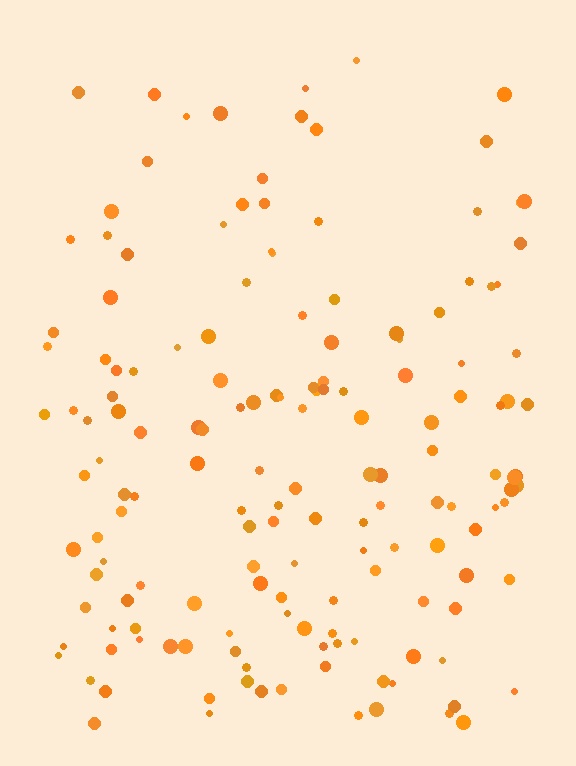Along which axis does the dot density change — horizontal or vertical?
Vertical.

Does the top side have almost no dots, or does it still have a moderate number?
Still a moderate number, just noticeably fewer than the bottom.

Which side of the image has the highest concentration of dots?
The bottom.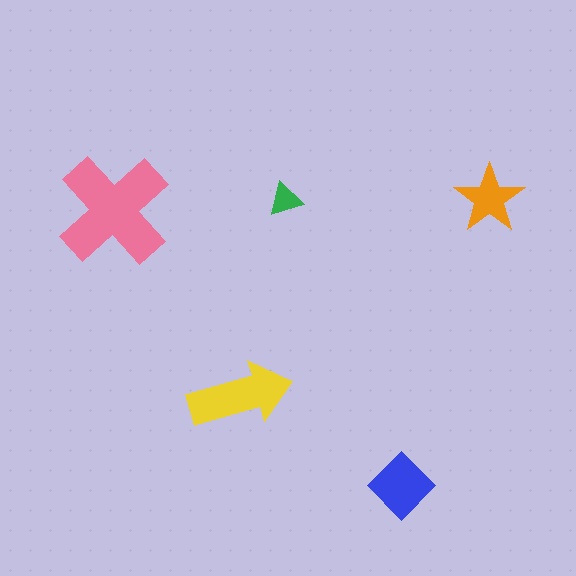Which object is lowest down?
The blue diamond is bottommost.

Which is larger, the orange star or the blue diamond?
The blue diamond.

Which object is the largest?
The pink cross.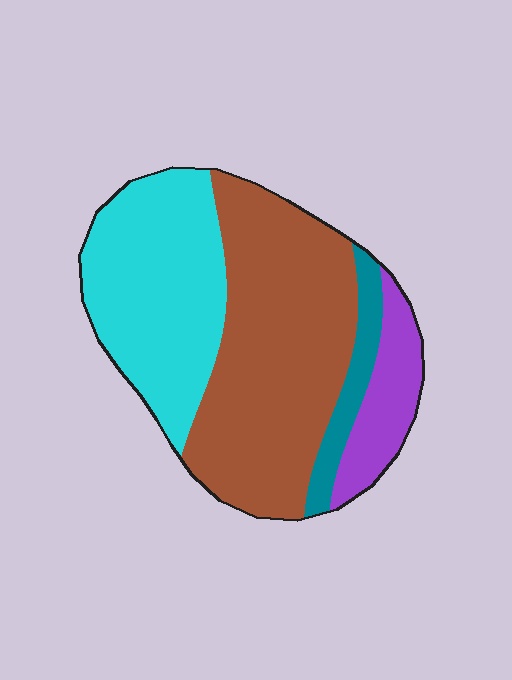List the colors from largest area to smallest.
From largest to smallest: brown, cyan, purple, teal.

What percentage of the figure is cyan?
Cyan takes up about one third (1/3) of the figure.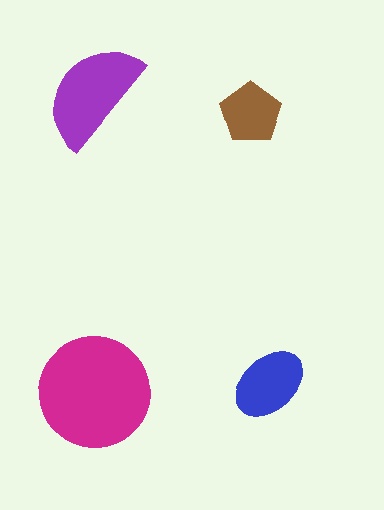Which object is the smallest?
The brown pentagon.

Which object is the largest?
The magenta circle.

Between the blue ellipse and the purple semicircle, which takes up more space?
The purple semicircle.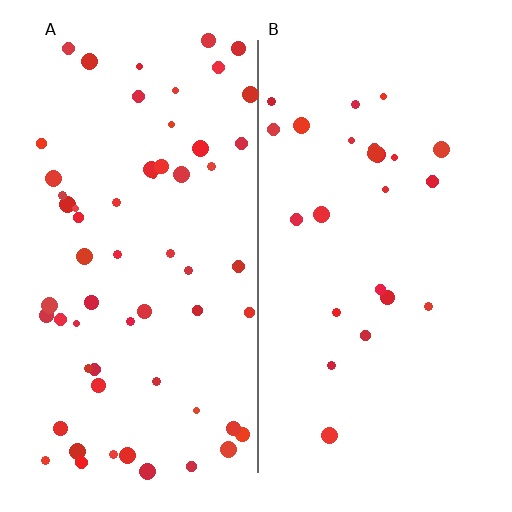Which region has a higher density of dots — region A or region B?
A (the left).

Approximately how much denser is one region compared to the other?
Approximately 2.5× — region A over region B.